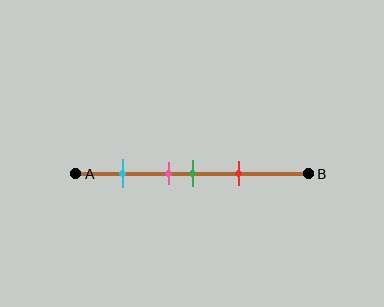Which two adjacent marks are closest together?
The pink and green marks are the closest adjacent pair.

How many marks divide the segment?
There are 4 marks dividing the segment.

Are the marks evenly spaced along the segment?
No, the marks are not evenly spaced.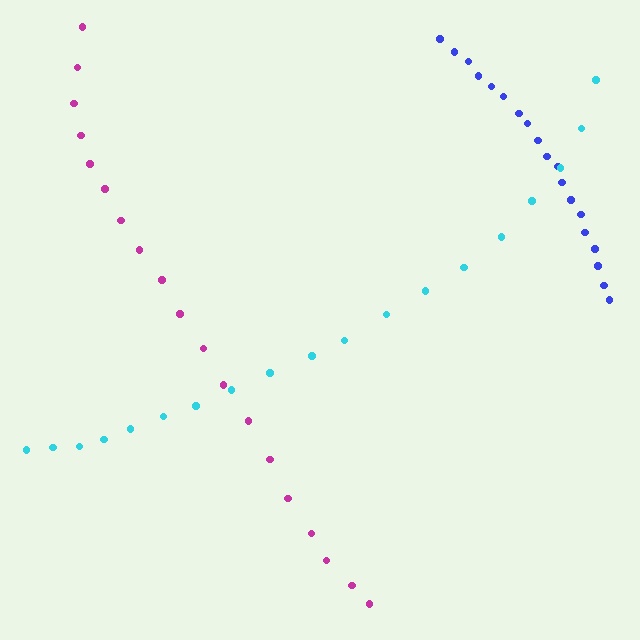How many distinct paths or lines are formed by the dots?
There are 3 distinct paths.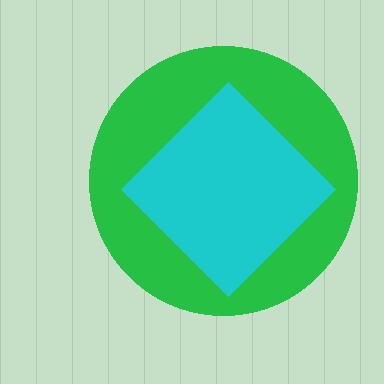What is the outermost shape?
The green circle.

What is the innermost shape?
The cyan diamond.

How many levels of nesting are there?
2.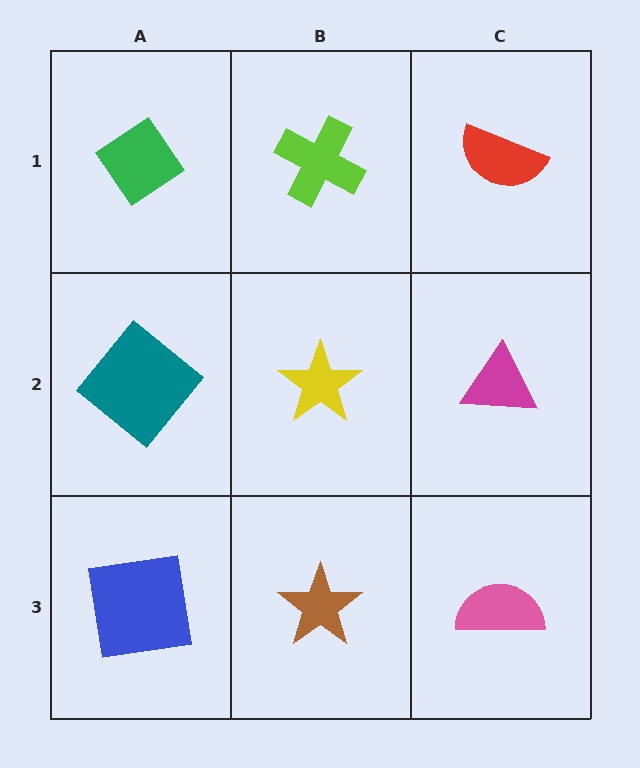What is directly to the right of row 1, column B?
A red semicircle.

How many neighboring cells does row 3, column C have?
2.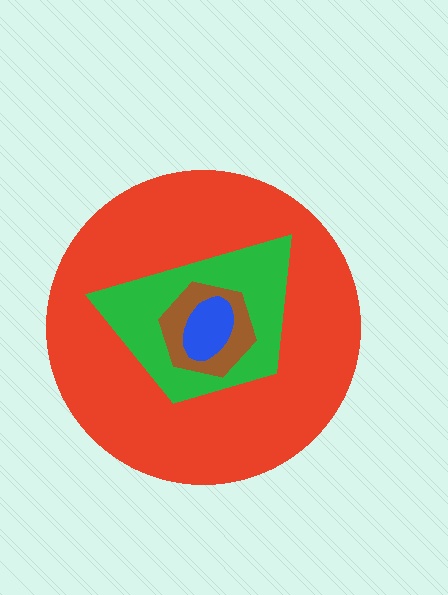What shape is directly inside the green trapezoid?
The brown hexagon.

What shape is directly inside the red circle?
The green trapezoid.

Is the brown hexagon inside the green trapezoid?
Yes.